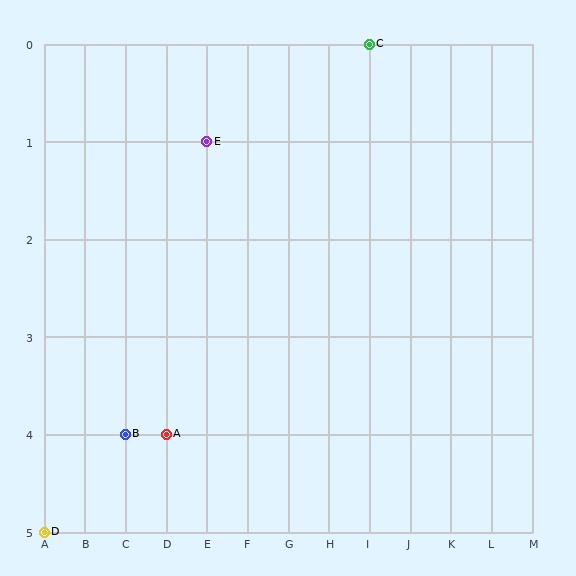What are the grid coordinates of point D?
Point D is at grid coordinates (A, 5).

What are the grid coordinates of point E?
Point E is at grid coordinates (E, 1).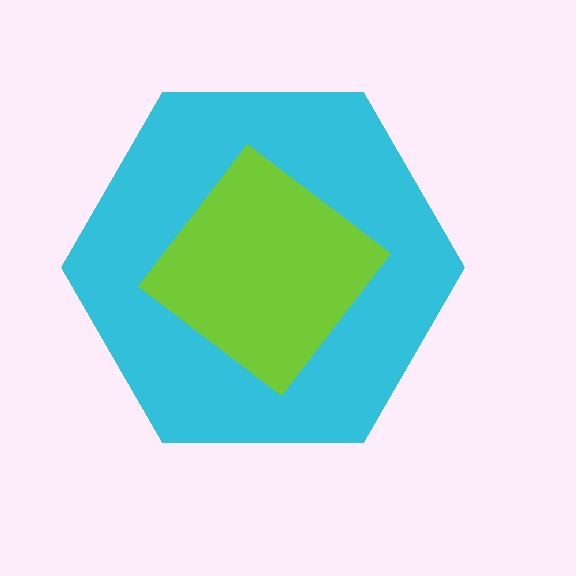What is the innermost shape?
The lime diamond.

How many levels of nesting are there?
2.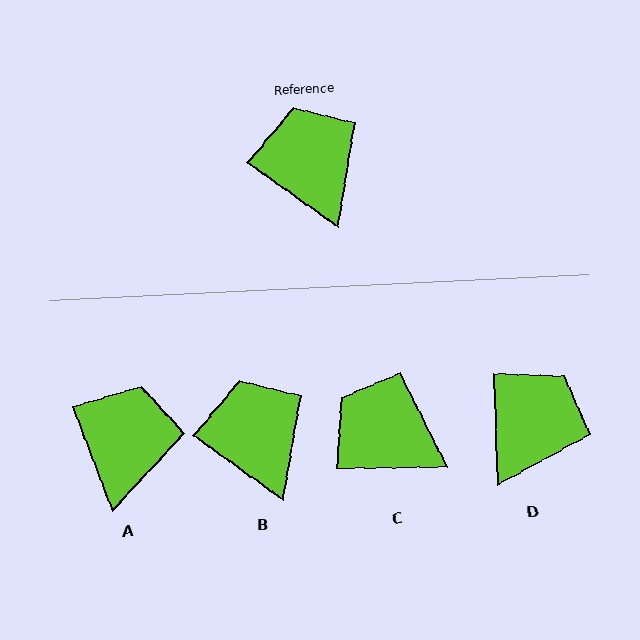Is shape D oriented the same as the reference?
No, it is off by about 52 degrees.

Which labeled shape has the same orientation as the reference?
B.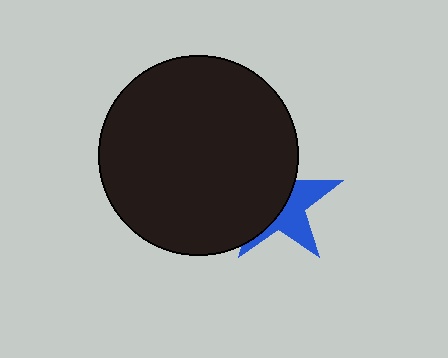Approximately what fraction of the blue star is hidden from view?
Roughly 57% of the blue star is hidden behind the black circle.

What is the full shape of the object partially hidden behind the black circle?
The partially hidden object is a blue star.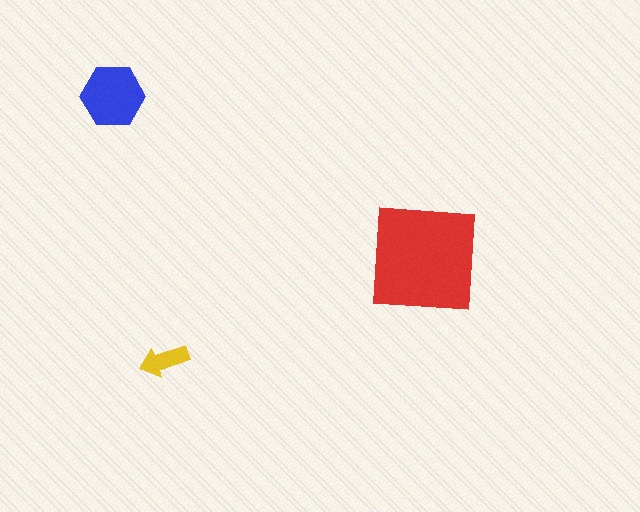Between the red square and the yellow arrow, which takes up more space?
The red square.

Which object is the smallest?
The yellow arrow.